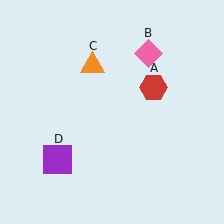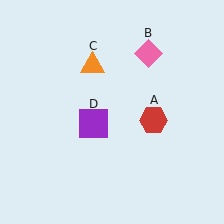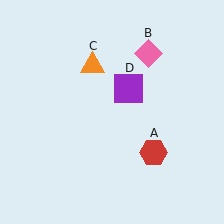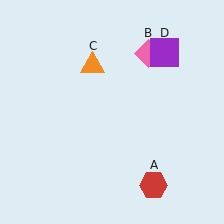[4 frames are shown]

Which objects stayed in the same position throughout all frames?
Pink diamond (object B) and orange triangle (object C) remained stationary.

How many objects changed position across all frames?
2 objects changed position: red hexagon (object A), purple square (object D).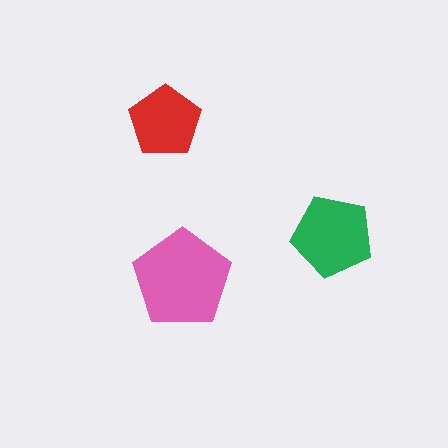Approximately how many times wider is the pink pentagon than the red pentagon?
About 1.5 times wider.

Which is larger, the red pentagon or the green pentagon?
The green one.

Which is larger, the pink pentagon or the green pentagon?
The pink one.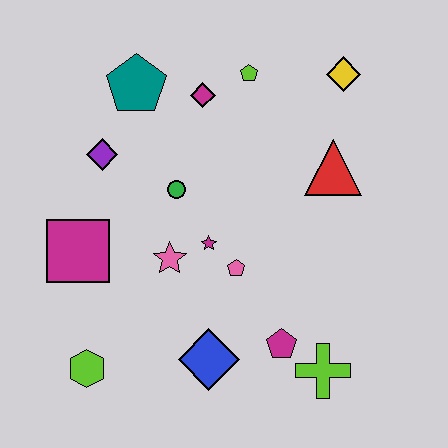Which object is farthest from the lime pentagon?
The lime hexagon is farthest from the lime pentagon.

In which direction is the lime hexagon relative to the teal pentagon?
The lime hexagon is below the teal pentagon.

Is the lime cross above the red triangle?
No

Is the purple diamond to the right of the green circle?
No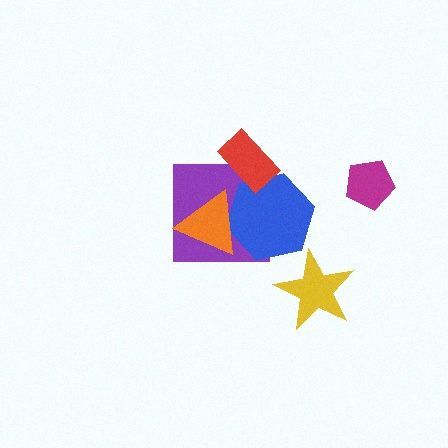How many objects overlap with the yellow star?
0 objects overlap with the yellow star.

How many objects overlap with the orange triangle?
2 objects overlap with the orange triangle.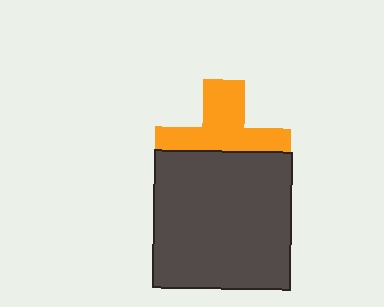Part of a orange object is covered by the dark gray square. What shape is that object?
It is a cross.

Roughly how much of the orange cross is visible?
About half of it is visible (roughly 53%).